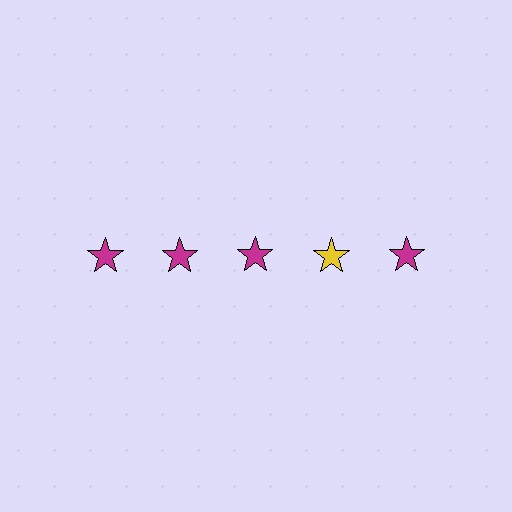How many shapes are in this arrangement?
There are 5 shapes arranged in a grid pattern.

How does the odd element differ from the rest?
It has a different color: yellow instead of magenta.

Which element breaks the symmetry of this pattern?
The yellow star in the top row, second from right column breaks the symmetry. All other shapes are magenta stars.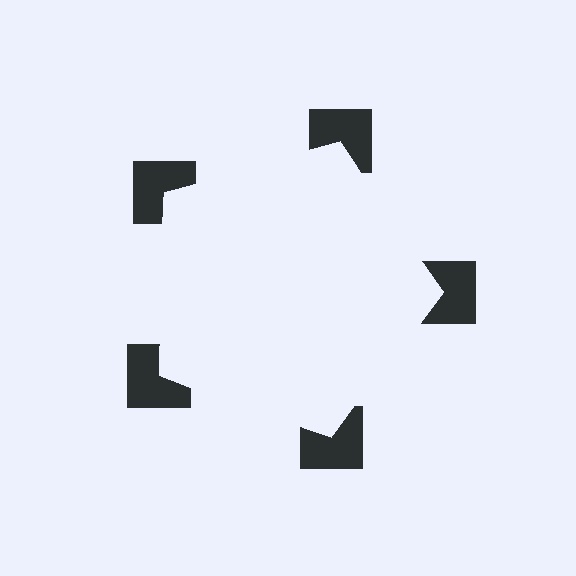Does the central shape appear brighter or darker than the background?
It typically appears slightly brighter than the background, even though no actual brightness change is drawn.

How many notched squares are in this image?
There are 5 — one at each vertex of the illusory pentagon.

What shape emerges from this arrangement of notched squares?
An illusory pentagon — its edges are inferred from the aligned wedge cuts in the notched squares, not physically drawn.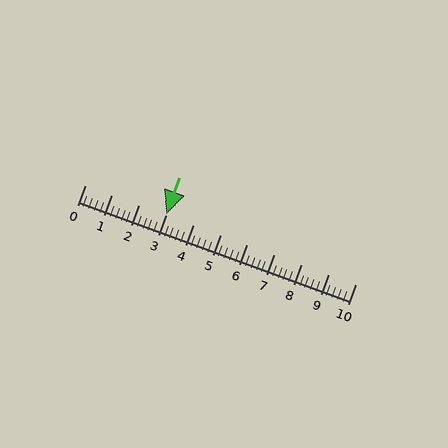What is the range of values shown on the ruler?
The ruler shows values from 0 to 10.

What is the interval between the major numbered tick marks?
The major tick marks are spaced 1 units apart.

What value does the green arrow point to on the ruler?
The green arrow points to approximately 3.0.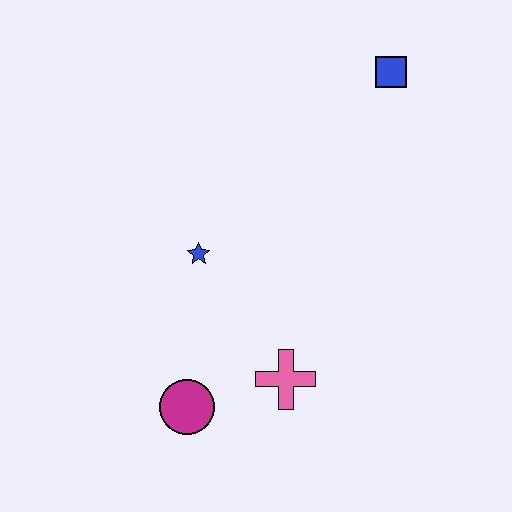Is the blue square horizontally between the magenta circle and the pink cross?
No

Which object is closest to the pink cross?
The magenta circle is closest to the pink cross.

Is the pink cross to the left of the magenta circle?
No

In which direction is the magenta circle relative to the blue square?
The magenta circle is below the blue square.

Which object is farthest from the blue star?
The blue square is farthest from the blue star.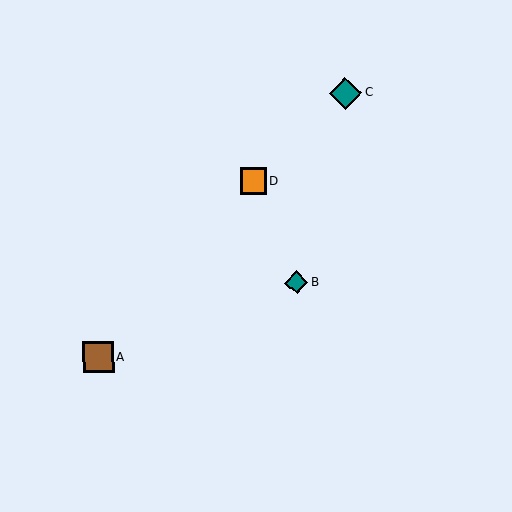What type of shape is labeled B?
Shape B is a teal diamond.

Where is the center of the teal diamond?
The center of the teal diamond is at (297, 283).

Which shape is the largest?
The teal diamond (labeled C) is the largest.